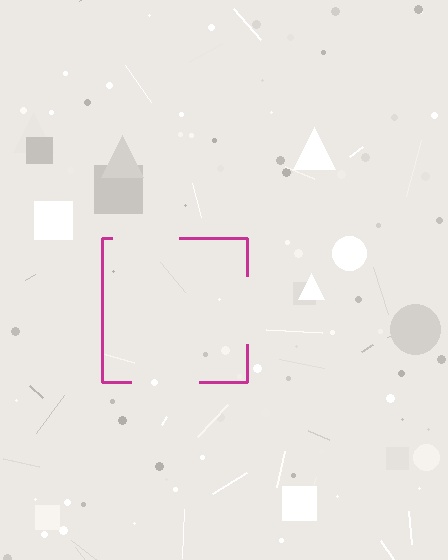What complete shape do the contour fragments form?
The contour fragments form a square.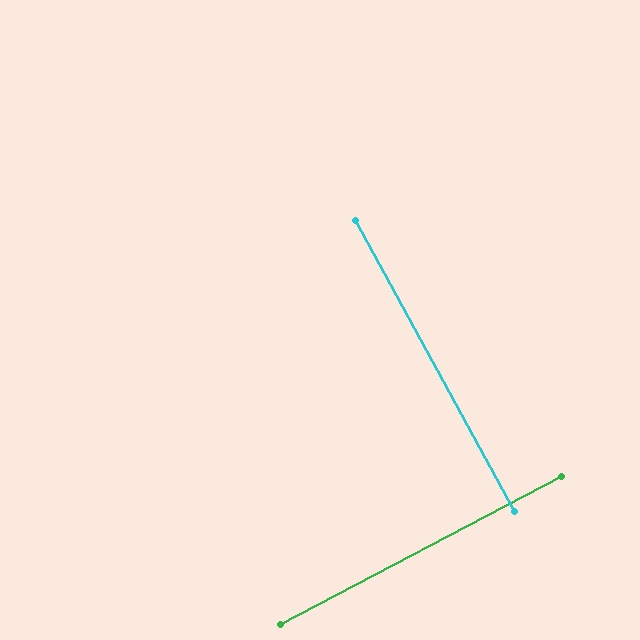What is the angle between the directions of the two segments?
Approximately 89 degrees.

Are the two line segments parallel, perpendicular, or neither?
Perpendicular — they meet at approximately 89°.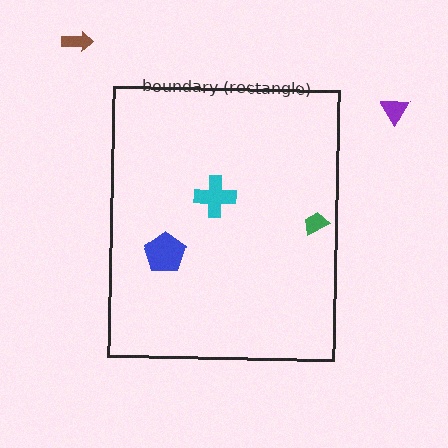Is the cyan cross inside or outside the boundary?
Inside.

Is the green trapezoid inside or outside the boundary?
Inside.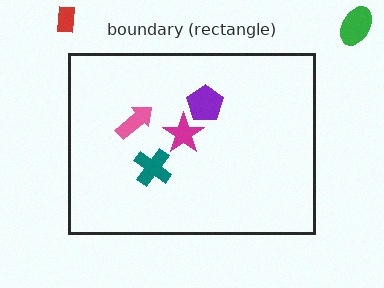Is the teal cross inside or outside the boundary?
Inside.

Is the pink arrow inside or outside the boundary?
Inside.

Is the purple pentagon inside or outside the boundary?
Inside.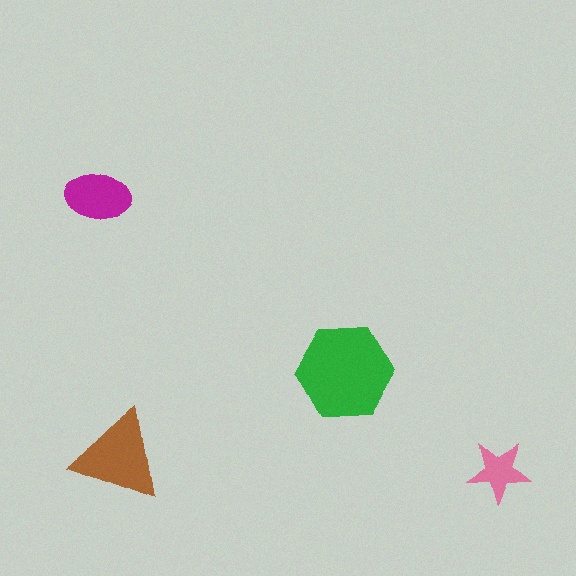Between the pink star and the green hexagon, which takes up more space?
The green hexagon.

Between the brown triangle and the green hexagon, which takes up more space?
The green hexagon.